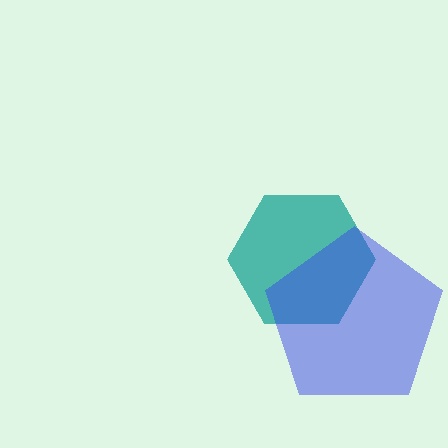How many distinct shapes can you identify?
There are 2 distinct shapes: a teal hexagon, a blue pentagon.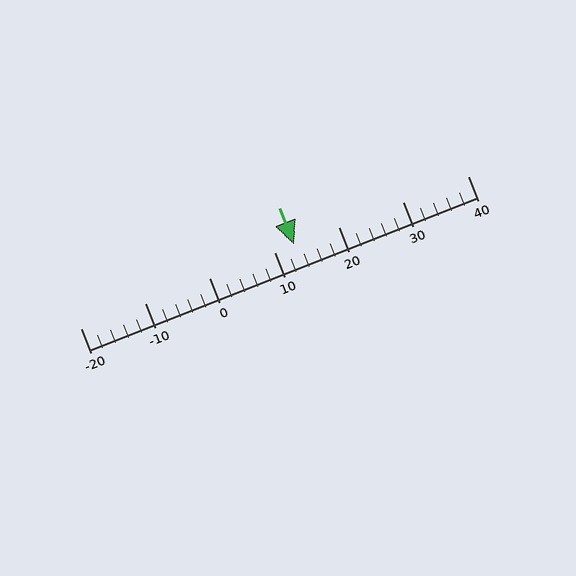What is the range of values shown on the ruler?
The ruler shows values from -20 to 40.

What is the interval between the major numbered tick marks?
The major tick marks are spaced 10 units apart.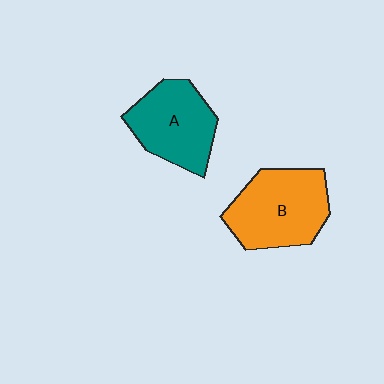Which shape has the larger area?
Shape B (orange).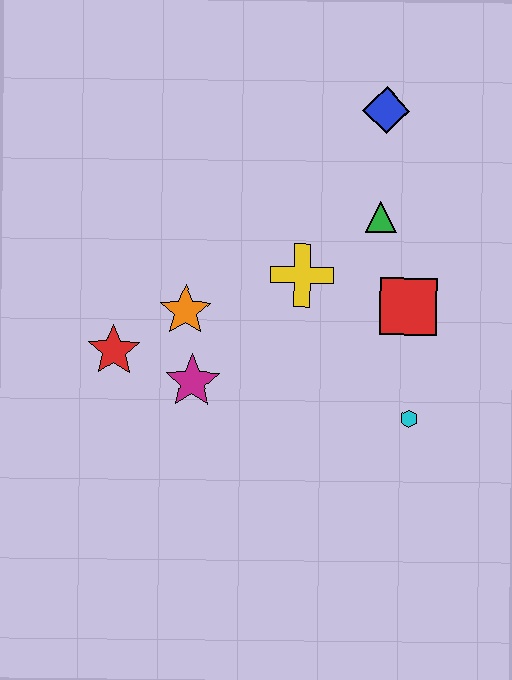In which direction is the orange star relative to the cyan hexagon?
The orange star is to the left of the cyan hexagon.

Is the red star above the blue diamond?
No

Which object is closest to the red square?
The green triangle is closest to the red square.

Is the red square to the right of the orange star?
Yes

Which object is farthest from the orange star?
The blue diamond is farthest from the orange star.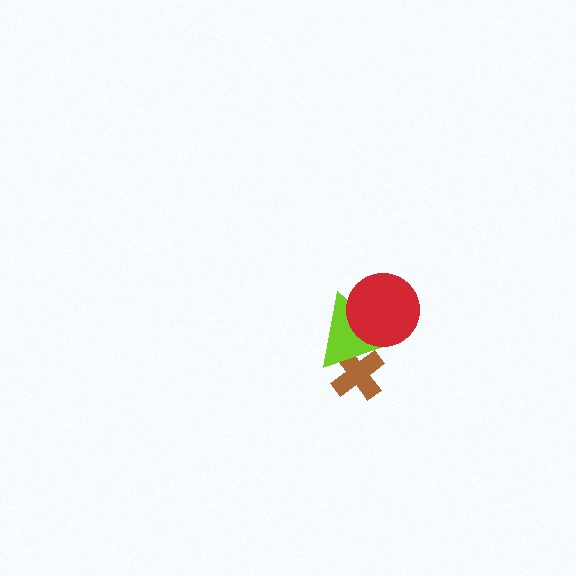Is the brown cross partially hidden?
Yes, it is partially covered by another shape.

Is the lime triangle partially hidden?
Yes, it is partially covered by another shape.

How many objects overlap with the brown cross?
1 object overlaps with the brown cross.